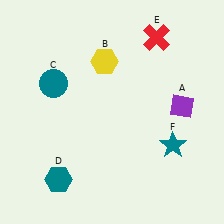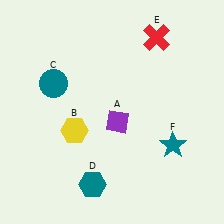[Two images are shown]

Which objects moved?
The objects that moved are: the purple diamond (A), the yellow hexagon (B), the teal hexagon (D).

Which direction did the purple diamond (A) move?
The purple diamond (A) moved left.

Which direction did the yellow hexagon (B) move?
The yellow hexagon (B) moved down.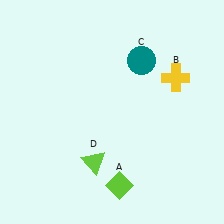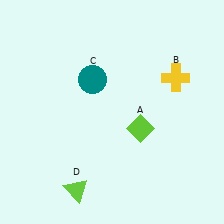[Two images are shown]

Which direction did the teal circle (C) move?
The teal circle (C) moved left.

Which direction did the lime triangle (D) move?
The lime triangle (D) moved down.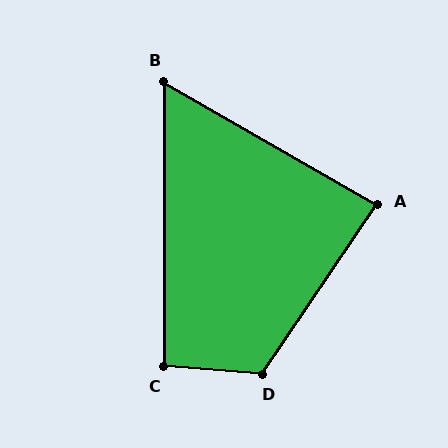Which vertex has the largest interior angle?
D, at approximately 120 degrees.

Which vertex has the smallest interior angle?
B, at approximately 60 degrees.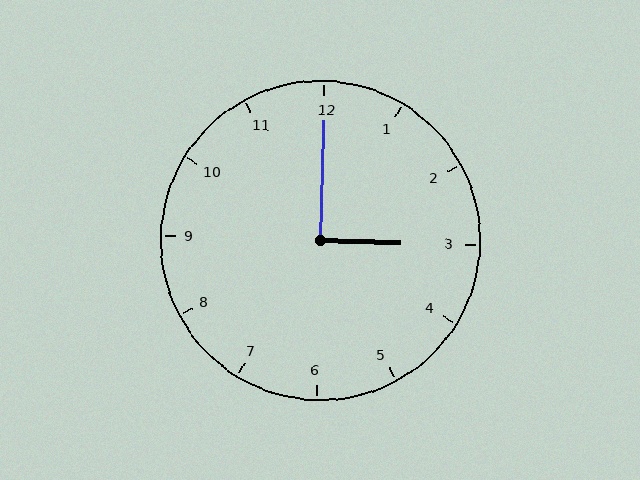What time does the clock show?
3:00.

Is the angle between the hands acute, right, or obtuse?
It is right.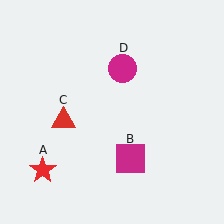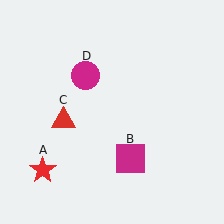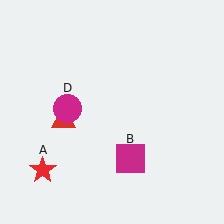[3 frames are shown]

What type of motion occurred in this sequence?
The magenta circle (object D) rotated counterclockwise around the center of the scene.